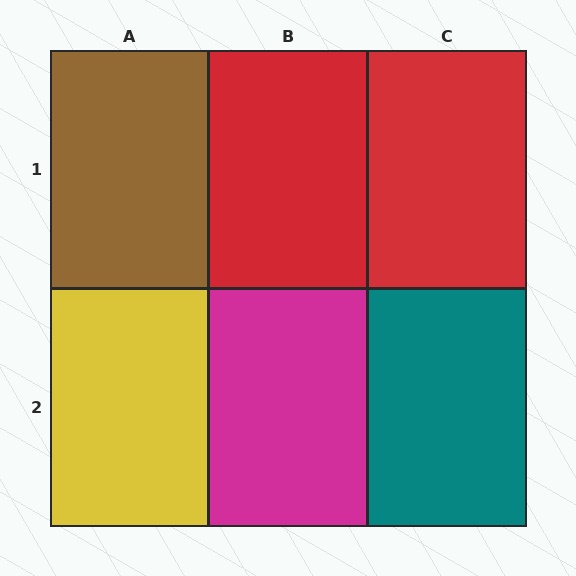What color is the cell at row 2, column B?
Magenta.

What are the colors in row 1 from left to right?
Brown, red, red.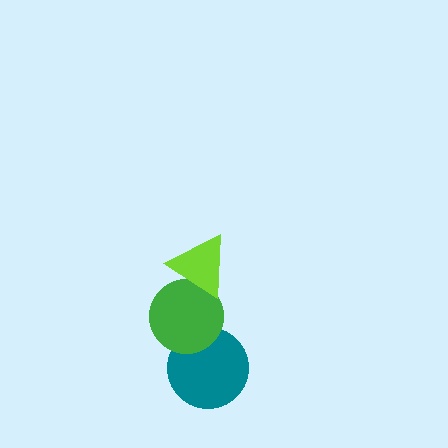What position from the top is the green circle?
The green circle is 2nd from the top.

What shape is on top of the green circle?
The lime triangle is on top of the green circle.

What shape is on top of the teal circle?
The green circle is on top of the teal circle.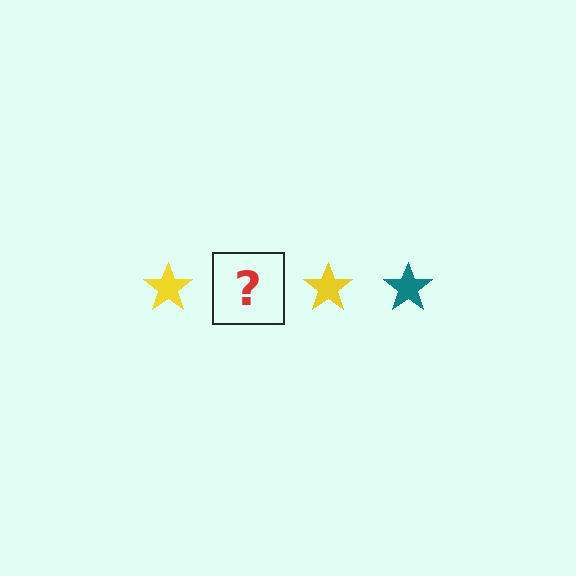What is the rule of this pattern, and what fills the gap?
The rule is that the pattern cycles through yellow, teal stars. The gap should be filled with a teal star.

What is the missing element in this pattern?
The missing element is a teal star.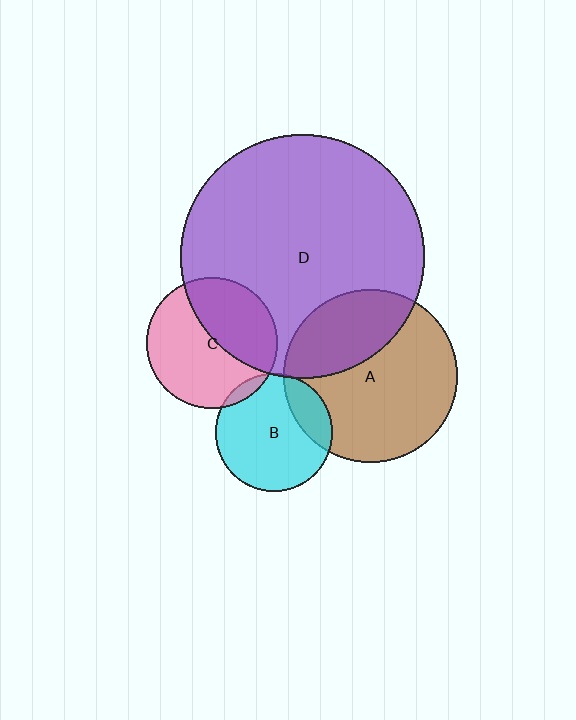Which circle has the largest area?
Circle D (purple).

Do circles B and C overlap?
Yes.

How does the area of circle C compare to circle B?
Approximately 1.2 times.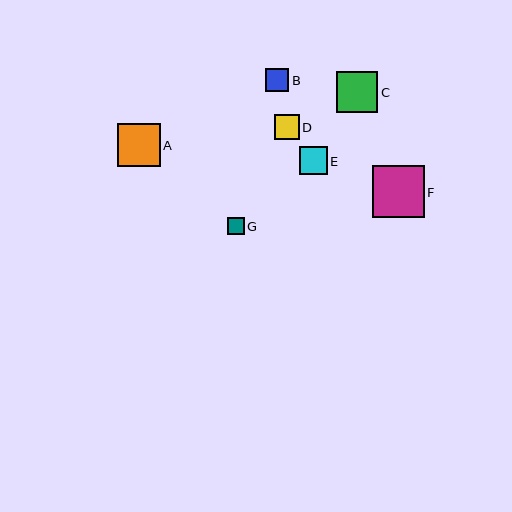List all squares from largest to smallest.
From largest to smallest: F, A, C, E, D, B, G.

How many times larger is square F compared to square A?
Square F is approximately 1.2 times the size of square A.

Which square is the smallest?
Square G is the smallest with a size of approximately 17 pixels.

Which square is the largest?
Square F is the largest with a size of approximately 51 pixels.